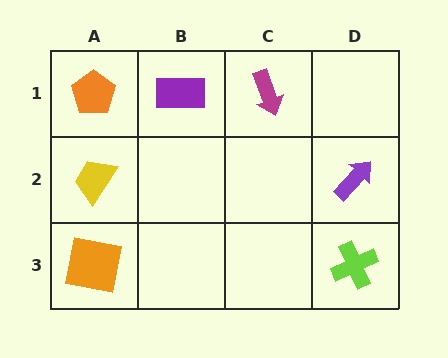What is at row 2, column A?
A yellow trapezoid.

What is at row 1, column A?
An orange pentagon.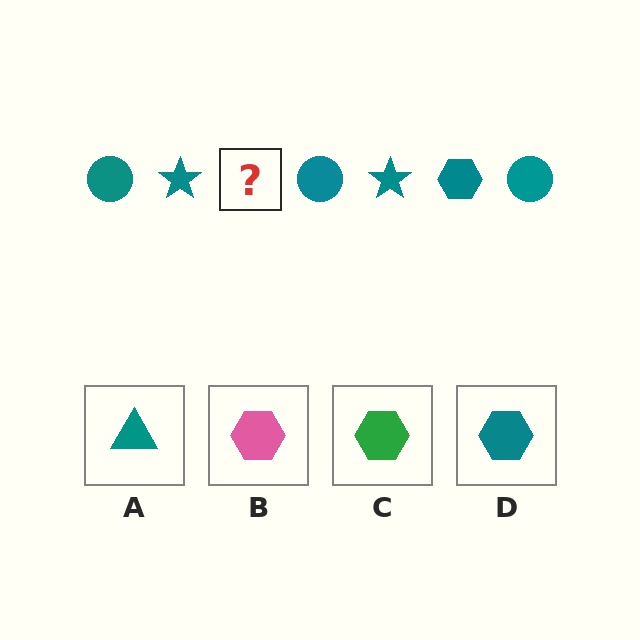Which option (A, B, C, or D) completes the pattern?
D.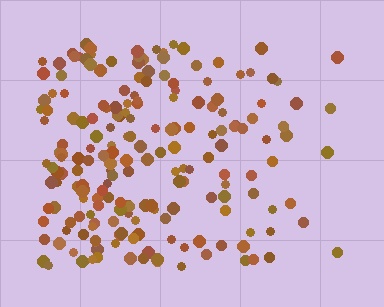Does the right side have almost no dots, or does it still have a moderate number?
Still a moderate number, just noticeably fewer than the left.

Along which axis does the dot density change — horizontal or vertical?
Horizontal.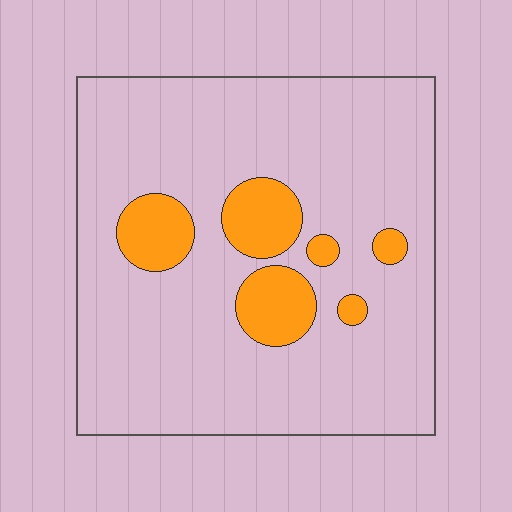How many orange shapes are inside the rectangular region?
6.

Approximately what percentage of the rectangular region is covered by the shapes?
Approximately 15%.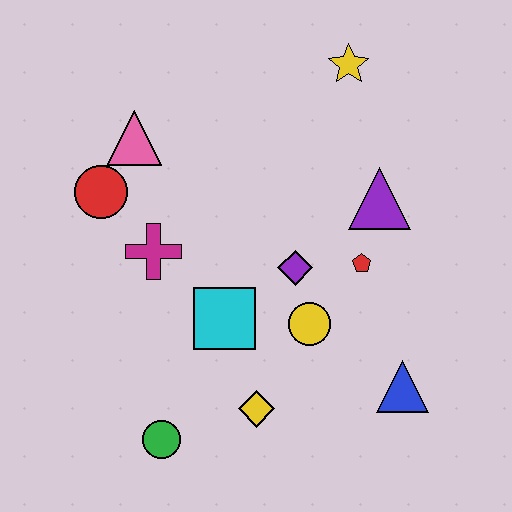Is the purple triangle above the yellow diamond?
Yes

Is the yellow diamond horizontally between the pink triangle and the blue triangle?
Yes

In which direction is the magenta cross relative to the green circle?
The magenta cross is above the green circle.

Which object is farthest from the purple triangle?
The green circle is farthest from the purple triangle.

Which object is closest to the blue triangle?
The yellow circle is closest to the blue triangle.